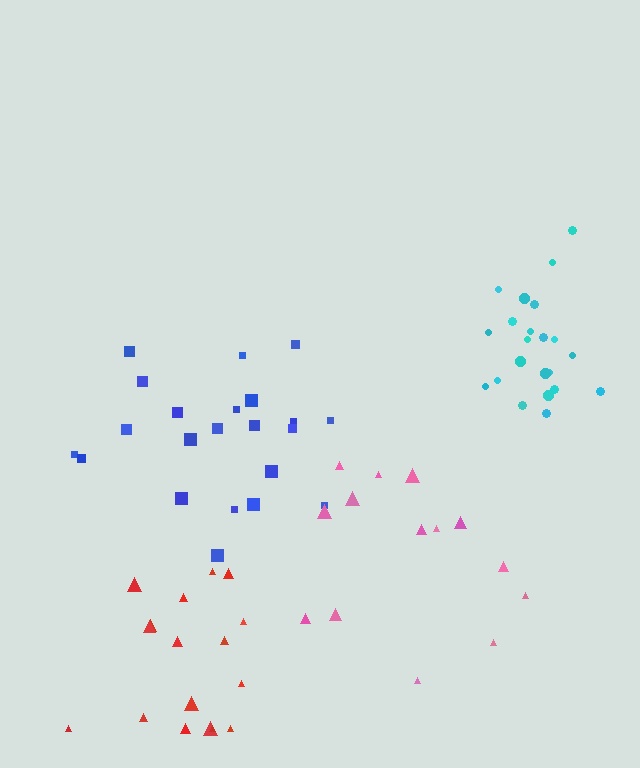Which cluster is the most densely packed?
Cyan.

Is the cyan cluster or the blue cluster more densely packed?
Cyan.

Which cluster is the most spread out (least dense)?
Pink.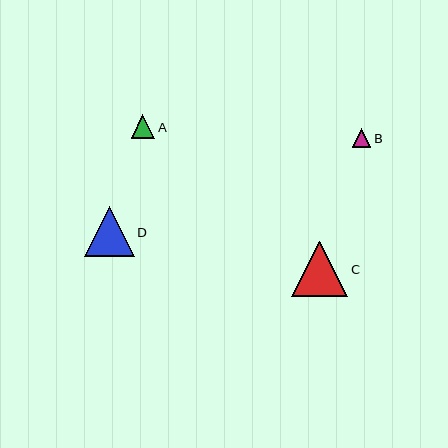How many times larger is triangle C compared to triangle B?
Triangle C is approximately 3.0 times the size of triangle B.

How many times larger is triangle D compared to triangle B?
Triangle D is approximately 2.7 times the size of triangle B.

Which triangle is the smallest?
Triangle B is the smallest with a size of approximately 19 pixels.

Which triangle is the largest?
Triangle C is the largest with a size of approximately 56 pixels.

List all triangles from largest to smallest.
From largest to smallest: C, D, A, B.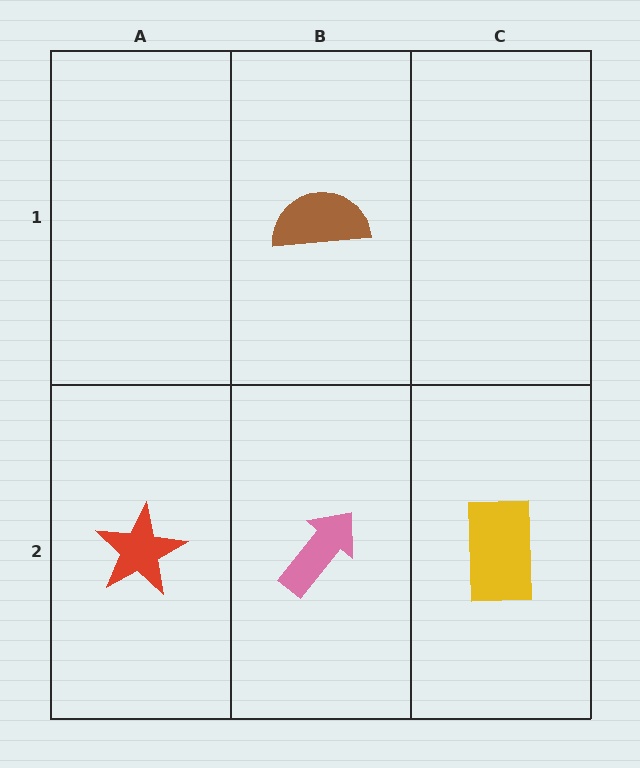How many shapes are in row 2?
3 shapes.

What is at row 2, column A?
A red star.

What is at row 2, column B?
A pink arrow.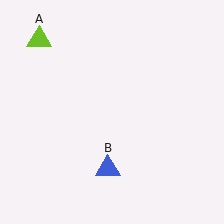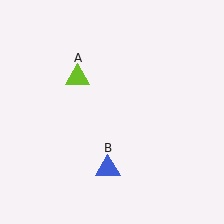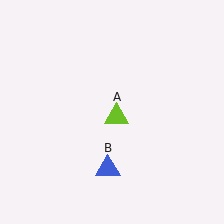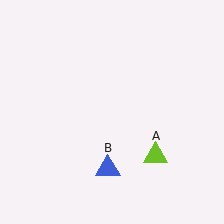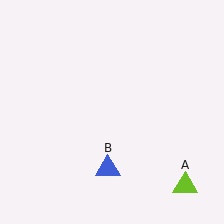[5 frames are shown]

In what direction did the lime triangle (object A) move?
The lime triangle (object A) moved down and to the right.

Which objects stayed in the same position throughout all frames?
Blue triangle (object B) remained stationary.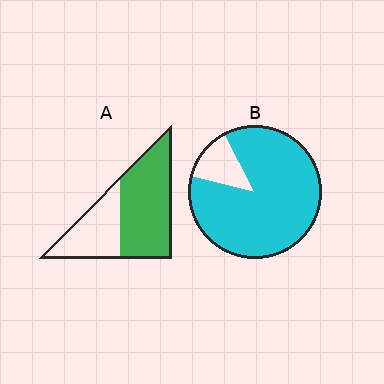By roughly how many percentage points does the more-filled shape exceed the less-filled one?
By roughly 25 percentage points (B over A).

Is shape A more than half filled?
Yes.